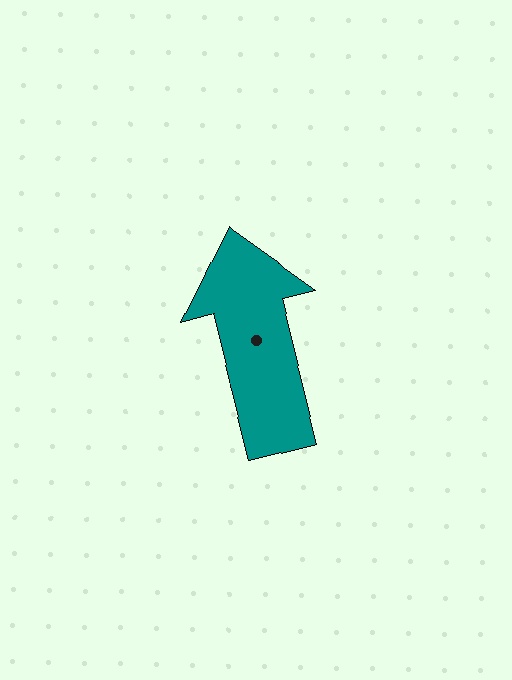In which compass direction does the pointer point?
North.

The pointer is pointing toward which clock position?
Roughly 12 o'clock.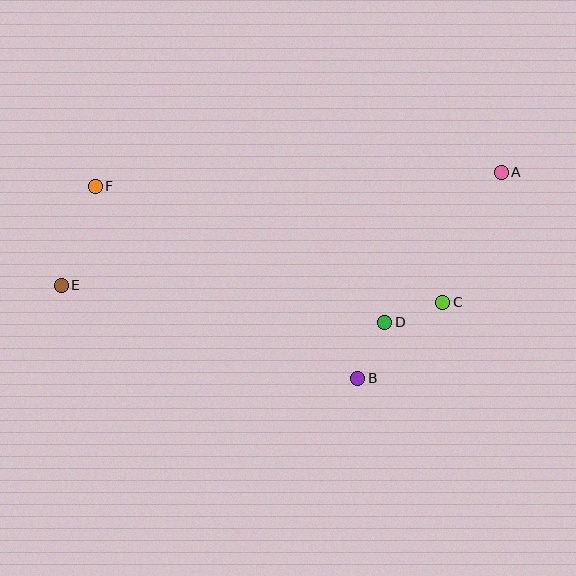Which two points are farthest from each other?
Points A and E are farthest from each other.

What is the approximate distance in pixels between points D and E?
The distance between D and E is approximately 326 pixels.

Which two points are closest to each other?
Points C and D are closest to each other.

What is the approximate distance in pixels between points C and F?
The distance between C and F is approximately 367 pixels.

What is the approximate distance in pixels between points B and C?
The distance between B and C is approximately 114 pixels.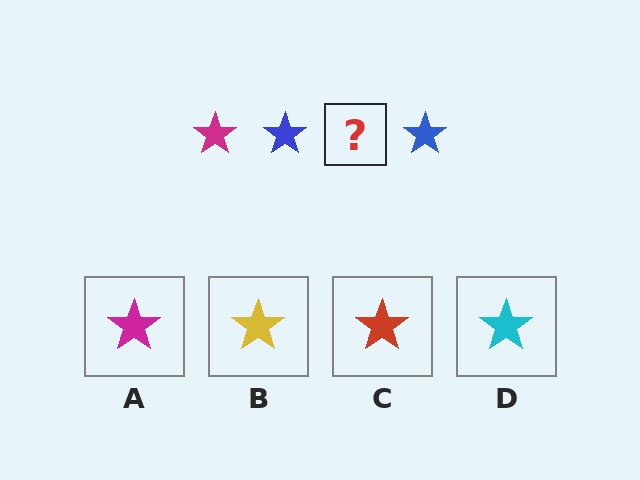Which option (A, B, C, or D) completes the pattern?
A.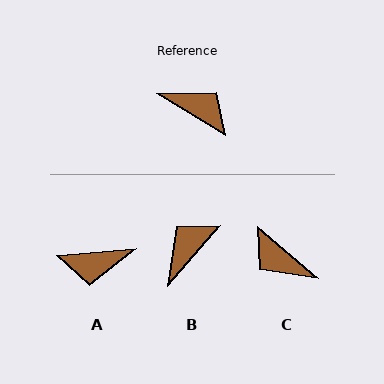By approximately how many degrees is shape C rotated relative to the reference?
Approximately 171 degrees counter-clockwise.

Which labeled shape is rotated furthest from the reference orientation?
C, about 171 degrees away.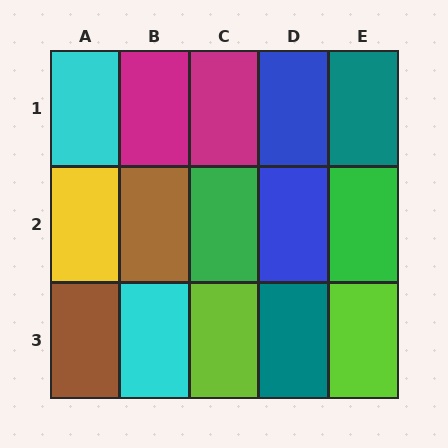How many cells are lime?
2 cells are lime.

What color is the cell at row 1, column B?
Magenta.